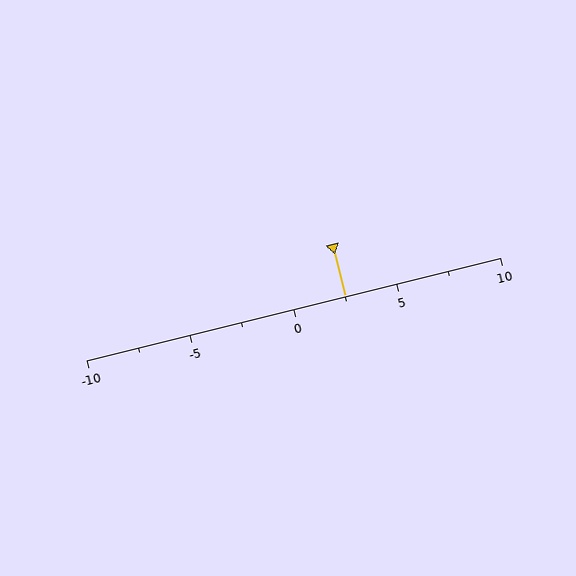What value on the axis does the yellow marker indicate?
The marker indicates approximately 2.5.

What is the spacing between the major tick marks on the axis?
The major ticks are spaced 5 apart.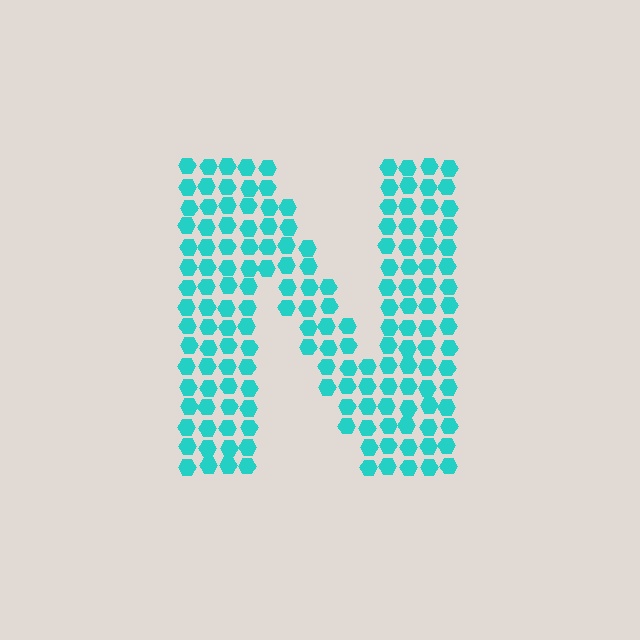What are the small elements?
The small elements are hexagons.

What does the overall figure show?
The overall figure shows the letter N.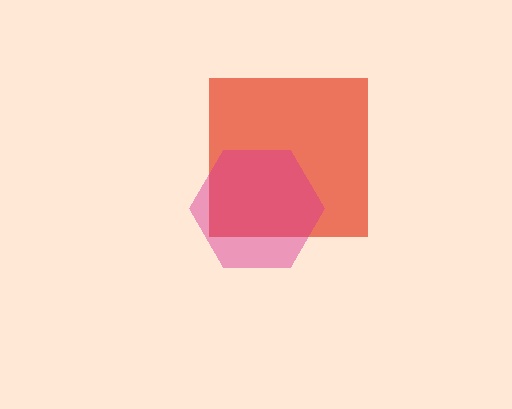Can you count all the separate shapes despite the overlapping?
Yes, there are 2 separate shapes.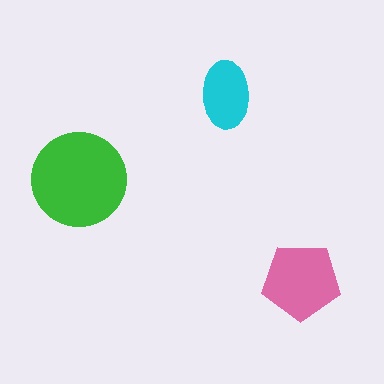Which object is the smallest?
The cyan ellipse.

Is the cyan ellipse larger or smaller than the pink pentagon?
Smaller.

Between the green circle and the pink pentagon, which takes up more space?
The green circle.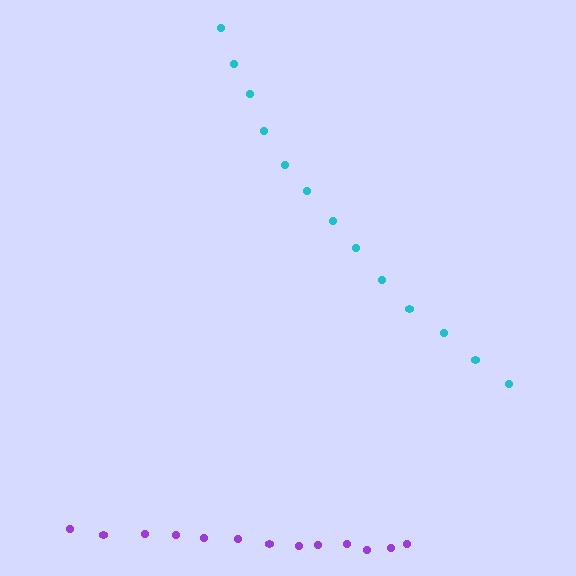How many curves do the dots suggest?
There are 2 distinct paths.